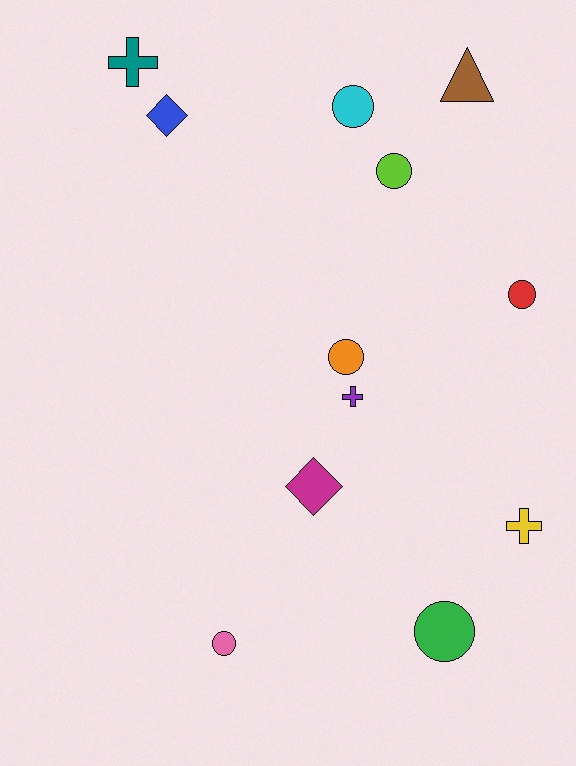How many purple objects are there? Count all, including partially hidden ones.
There is 1 purple object.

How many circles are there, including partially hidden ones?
There are 6 circles.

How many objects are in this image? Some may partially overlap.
There are 12 objects.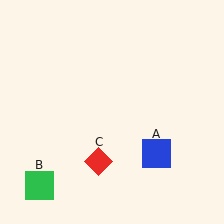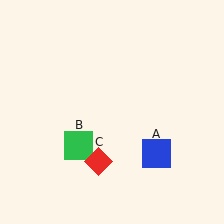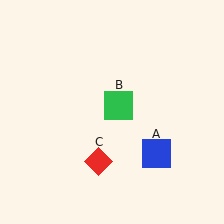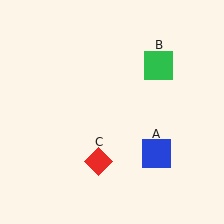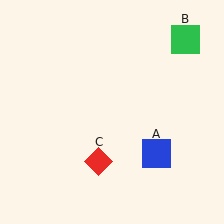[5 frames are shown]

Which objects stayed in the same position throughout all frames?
Blue square (object A) and red diamond (object C) remained stationary.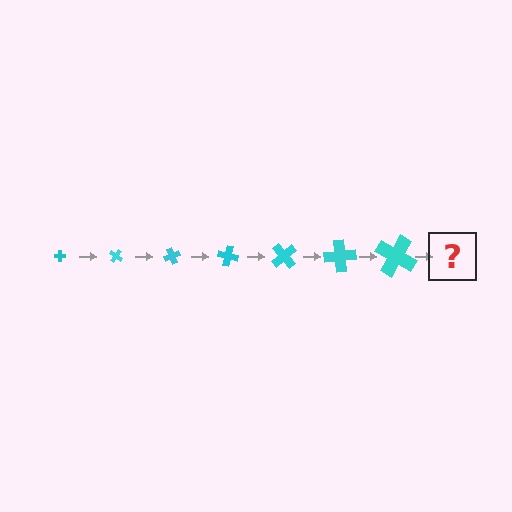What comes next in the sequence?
The next element should be a cross, larger than the previous one and rotated 245 degrees from the start.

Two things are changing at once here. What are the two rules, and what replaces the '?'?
The two rules are that the cross grows larger each step and it rotates 35 degrees each step. The '?' should be a cross, larger than the previous one and rotated 245 degrees from the start.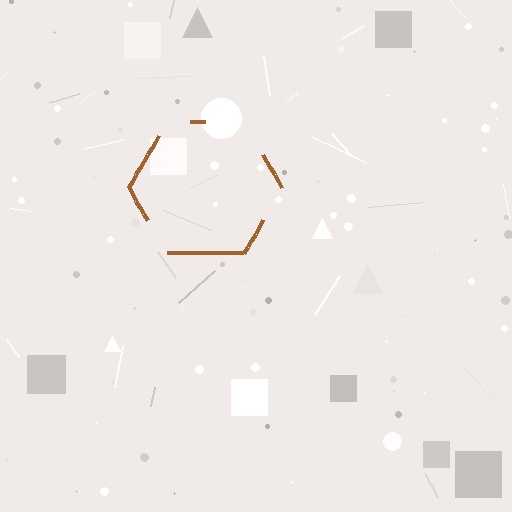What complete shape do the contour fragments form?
The contour fragments form a hexagon.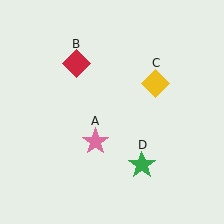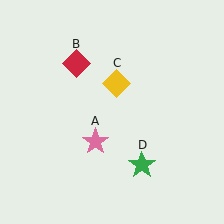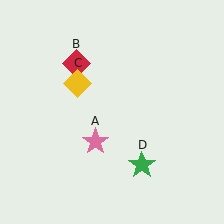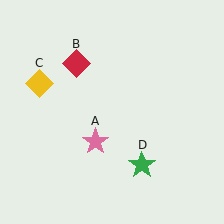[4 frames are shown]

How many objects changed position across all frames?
1 object changed position: yellow diamond (object C).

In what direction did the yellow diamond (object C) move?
The yellow diamond (object C) moved left.